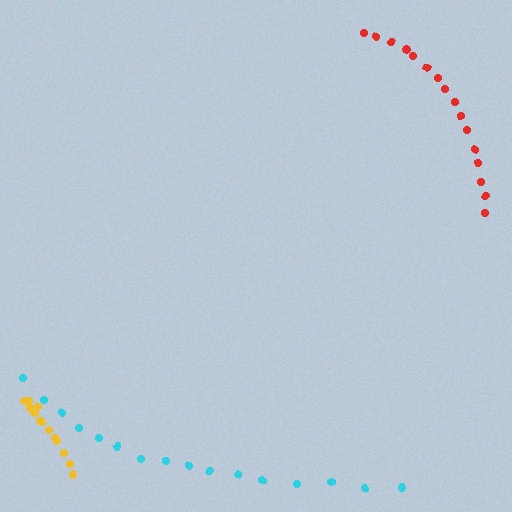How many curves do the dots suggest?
There are 3 distinct paths.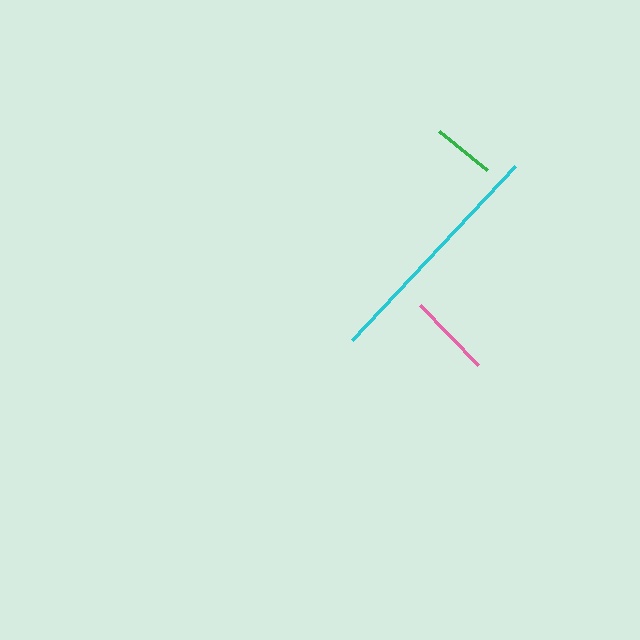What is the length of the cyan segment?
The cyan segment is approximately 239 pixels long.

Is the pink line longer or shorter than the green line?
The pink line is longer than the green line.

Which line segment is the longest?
The cyan line is the longest at approximately 239 pixels.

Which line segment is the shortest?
The green line is the shortest at approximately 62 pixels.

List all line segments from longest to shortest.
From longest to shortest: cyan, pink, green.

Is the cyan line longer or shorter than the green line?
The cyan line is longer than the green line.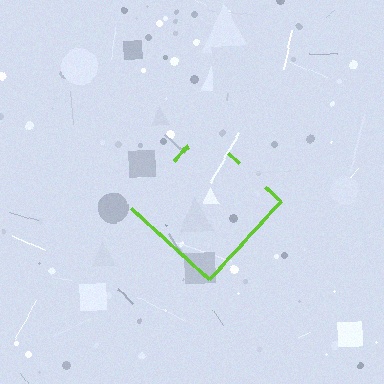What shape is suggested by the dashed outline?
The dashed outline suggests a diamond.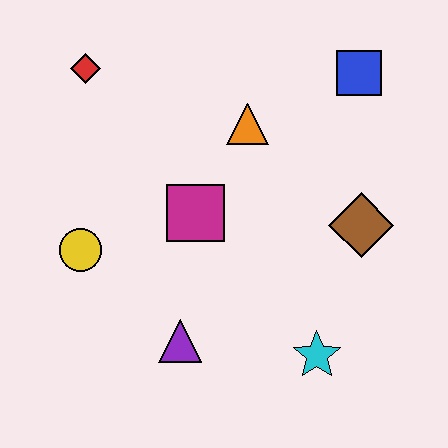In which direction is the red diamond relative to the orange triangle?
The red diamond is to the left of the orange triangle.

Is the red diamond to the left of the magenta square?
Yes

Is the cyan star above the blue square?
No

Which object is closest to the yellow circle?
The magenta square is closest to the yellow circle.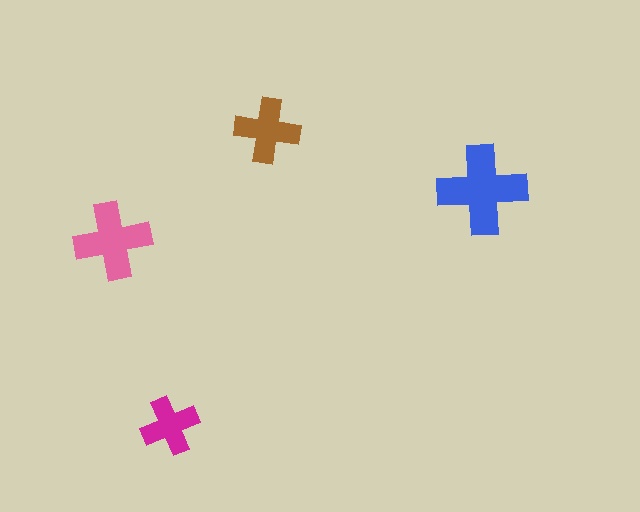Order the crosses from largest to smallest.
the blue one, the pink one, the brown one, the magenta one.